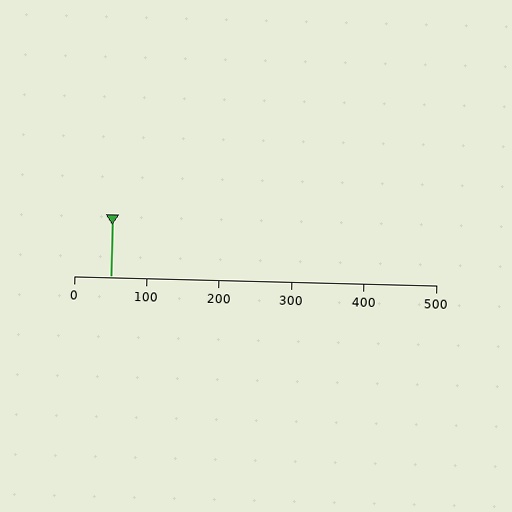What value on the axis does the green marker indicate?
The marker indicates approximately 50.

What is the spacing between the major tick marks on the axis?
The major ticks are spaced 100 apart.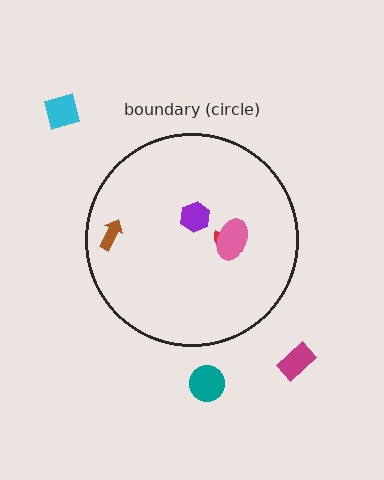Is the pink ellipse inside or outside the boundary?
Inside.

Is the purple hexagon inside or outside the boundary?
Inside.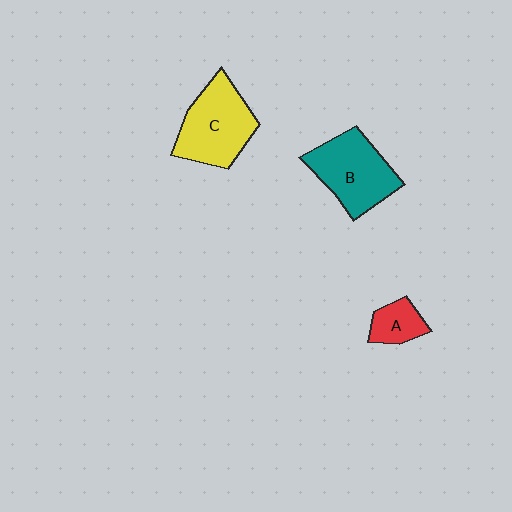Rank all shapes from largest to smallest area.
From largest to smallest: C (yellow), B (teal), A (red).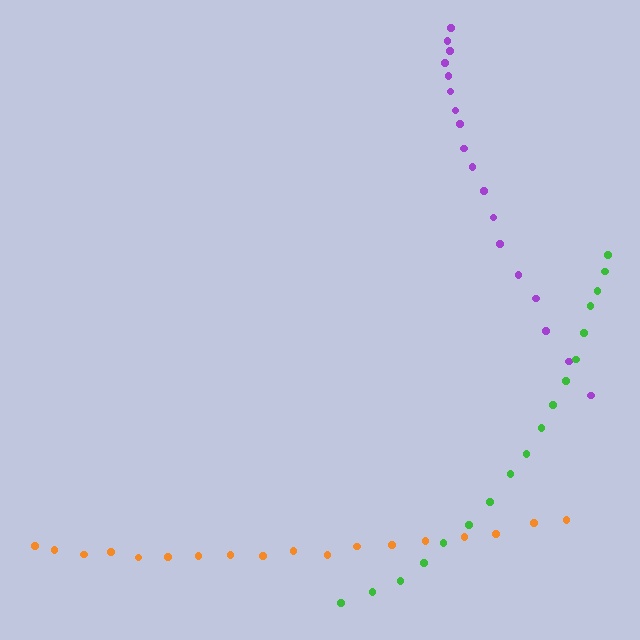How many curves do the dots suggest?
There are 3 distinct paths.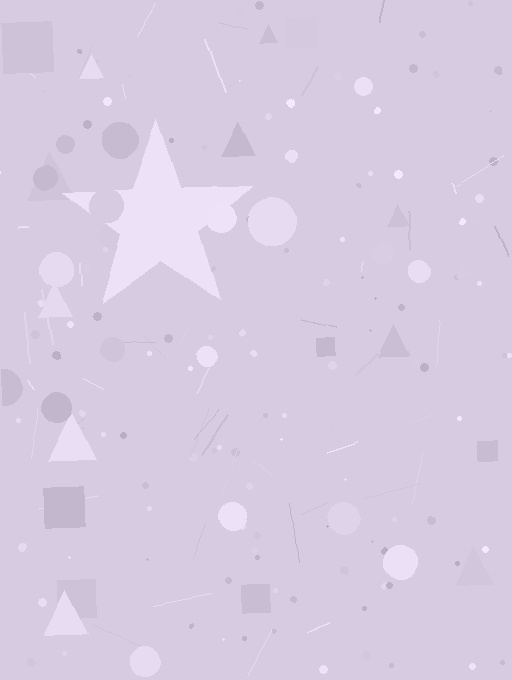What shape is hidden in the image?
A star is hidden in the image.